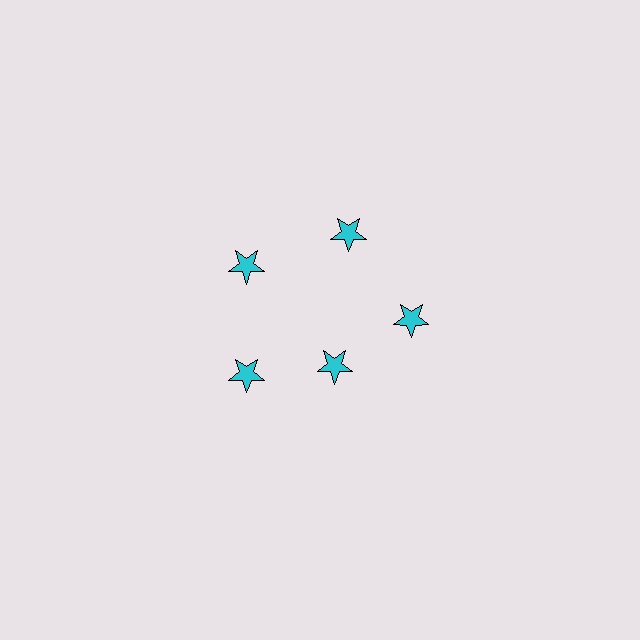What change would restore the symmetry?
The symmetry would be restored by moving it outward, back onto the ring so that all 5 stars sit at equal angles and equal distance from the center.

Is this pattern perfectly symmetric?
No. The 5 cyan stars are arranged in a ring, but one element near the 5 o'clock position is pulled inward toward the center, breaking the 5-fold rotational symmetry.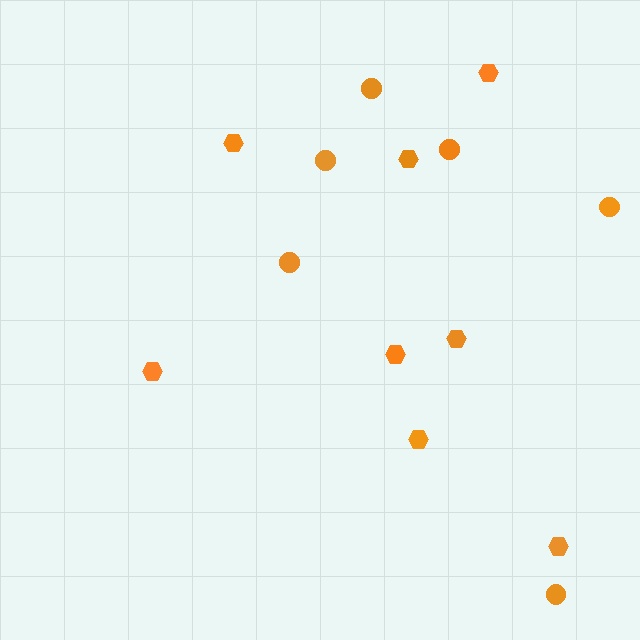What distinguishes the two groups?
There are 2 groups: one group of hexagons (8) and one group of circles (6).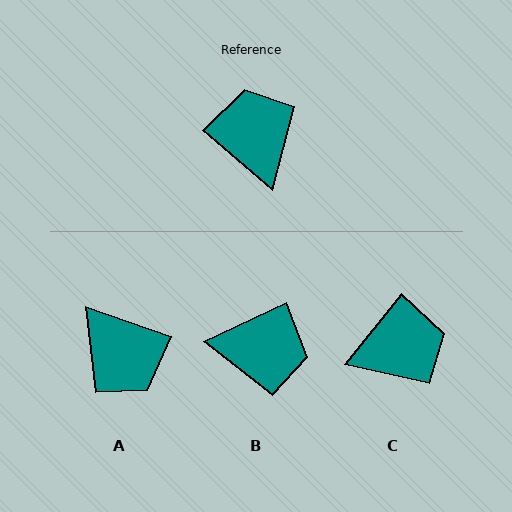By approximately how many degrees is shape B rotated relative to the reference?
Approximately 114 degrees clockwise.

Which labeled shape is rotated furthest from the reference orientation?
A, about 159 degrees away.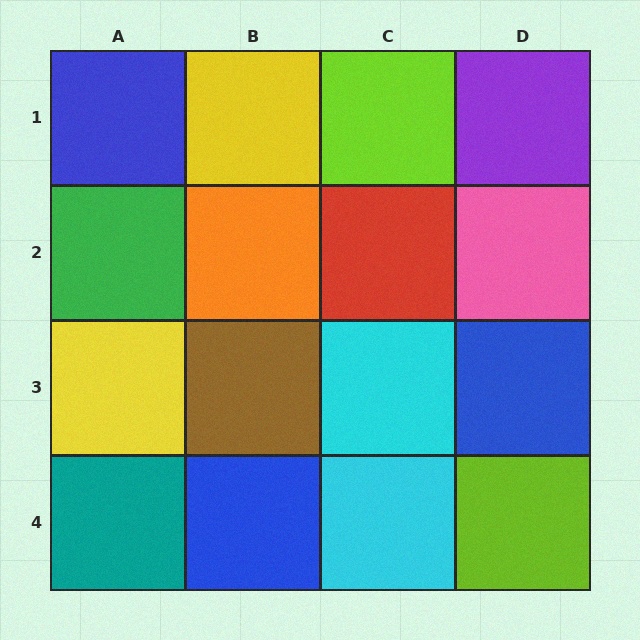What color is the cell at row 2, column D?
Pink.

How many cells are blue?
3 cells are blue.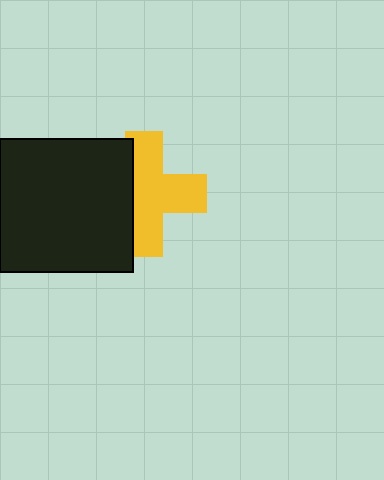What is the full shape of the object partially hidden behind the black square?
The partially hidden object is a yellow cross.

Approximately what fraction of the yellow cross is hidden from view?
Roughly 33% of the yellow cross is hidden behind the black square.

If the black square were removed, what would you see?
You would see the complete yellow cross.